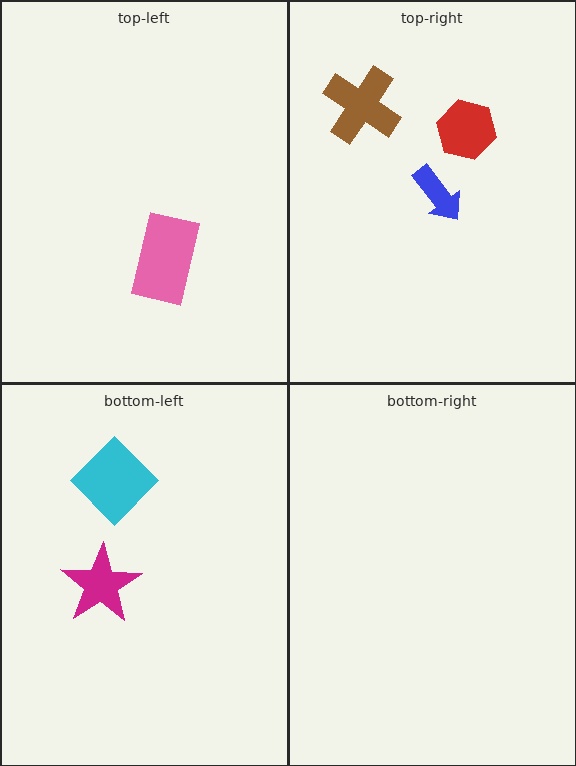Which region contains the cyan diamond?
The bottom-left region.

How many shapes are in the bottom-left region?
2.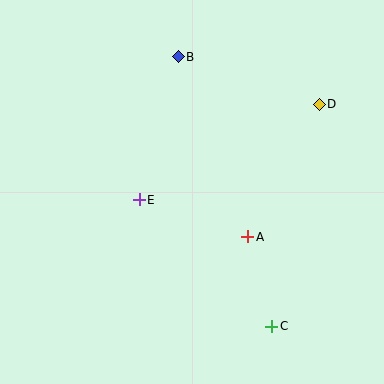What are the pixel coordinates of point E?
Point E is at (139, 200).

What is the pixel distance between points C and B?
The distance between C and B is 285 pixels.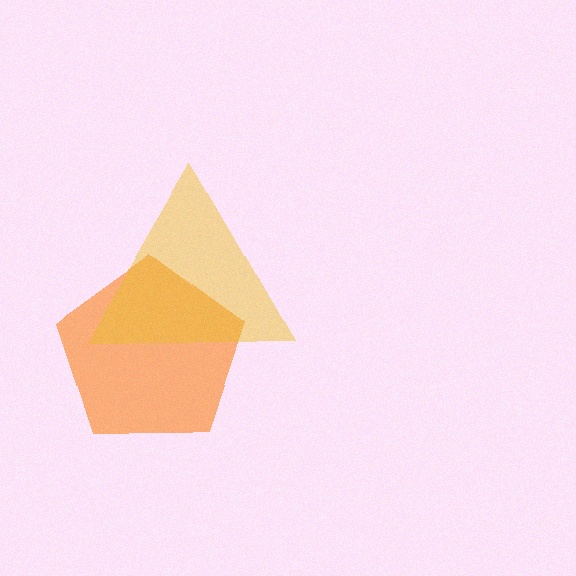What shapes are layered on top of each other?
The layered shapes are: an orange pentagon, a yellow triangle.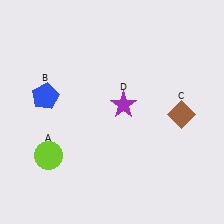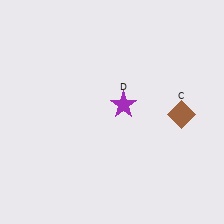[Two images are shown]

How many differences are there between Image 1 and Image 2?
There are 2 differences between the two images.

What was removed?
The lime circle (A), the blue pentagon (B) were removed in Image 2.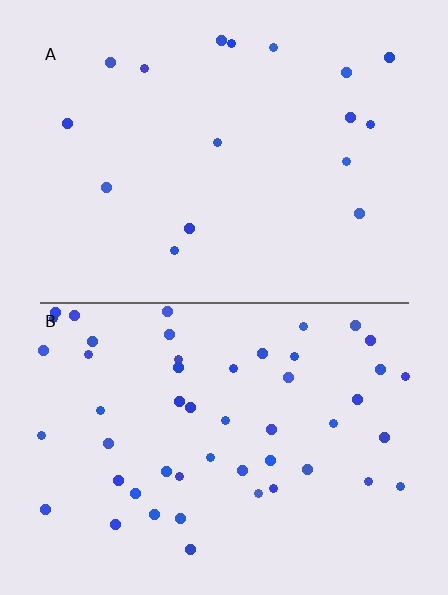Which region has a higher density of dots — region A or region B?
B (the bottom).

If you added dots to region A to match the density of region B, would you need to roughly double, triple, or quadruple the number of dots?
Approximately triple.